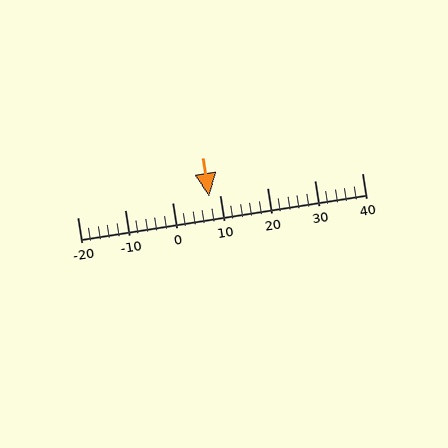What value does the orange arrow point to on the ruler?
The orange arrow points to approximately 8.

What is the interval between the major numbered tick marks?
The major tick marks are spaced 10 units apart.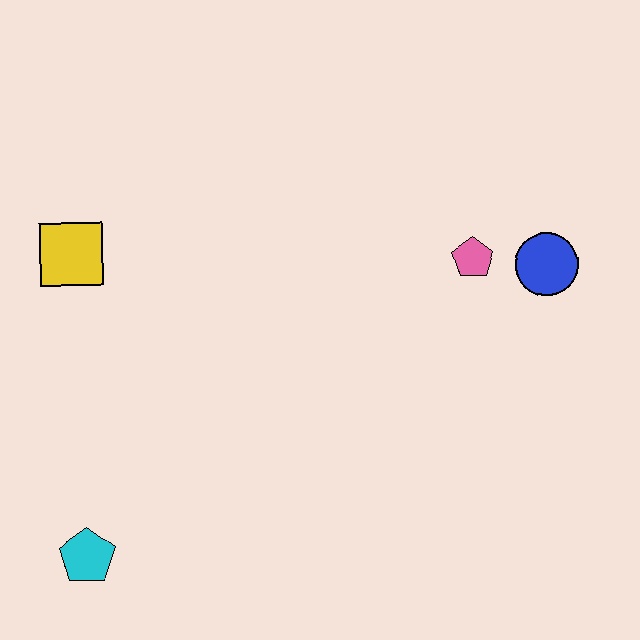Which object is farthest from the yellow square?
The blue circle is farthest from the yellow square.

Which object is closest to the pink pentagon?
The blue circle is closest to the pink pentagon.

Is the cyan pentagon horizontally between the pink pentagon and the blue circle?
No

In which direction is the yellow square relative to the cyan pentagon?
The yellow square is above the cyan pentagon.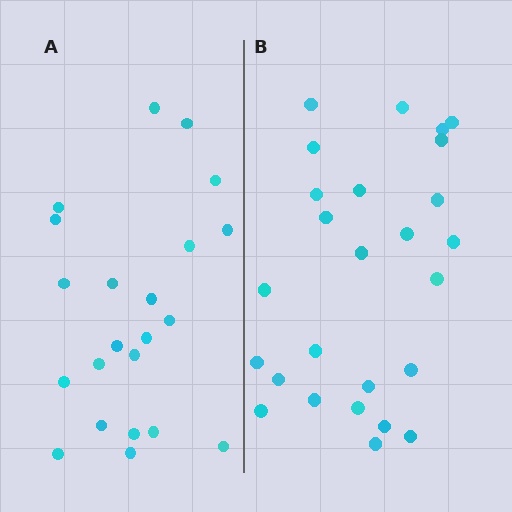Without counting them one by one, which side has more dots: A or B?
Region B (the right region) has more dots.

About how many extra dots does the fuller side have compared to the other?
Region B has about 4 more dots than region A.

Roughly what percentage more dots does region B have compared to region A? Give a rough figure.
About 20% more.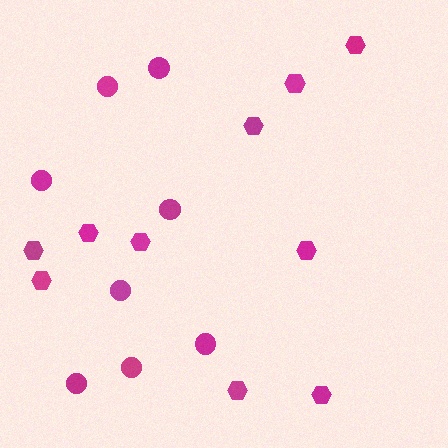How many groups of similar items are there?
There are 2 groups: one group of circles (8) and one group of hexagons (10).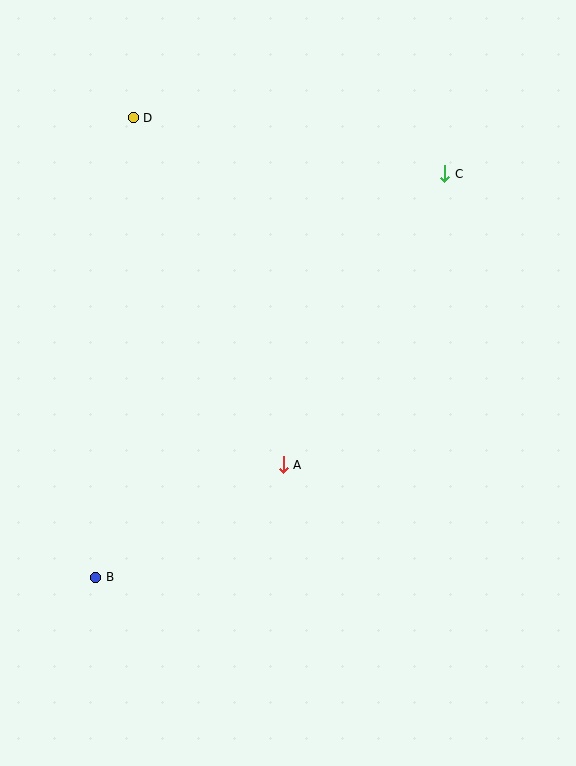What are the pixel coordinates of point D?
Point D is at (133, 118).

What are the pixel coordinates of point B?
Point B is at (96, 577).